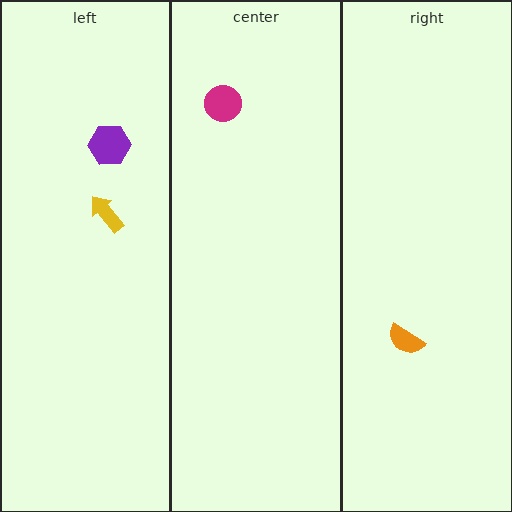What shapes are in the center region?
The magenta circle.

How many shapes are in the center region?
1.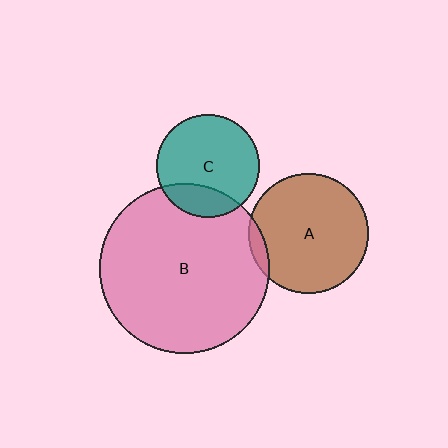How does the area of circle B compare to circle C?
Approximately 2.7 times.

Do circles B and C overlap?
Yes.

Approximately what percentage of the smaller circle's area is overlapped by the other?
Approximately 20%.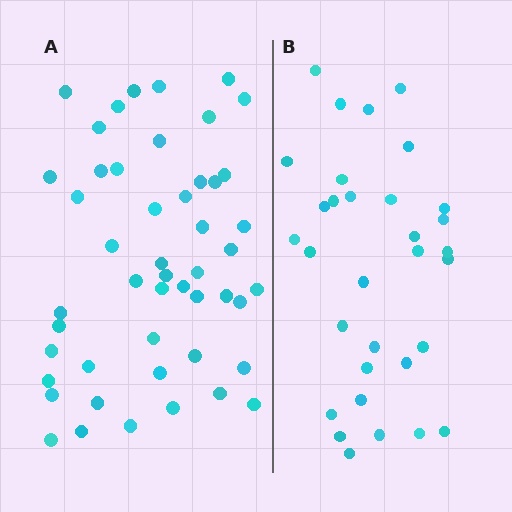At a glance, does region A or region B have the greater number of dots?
Region A (the left region) has more dots.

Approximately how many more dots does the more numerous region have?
Region A has approximately 15 more dots than region B.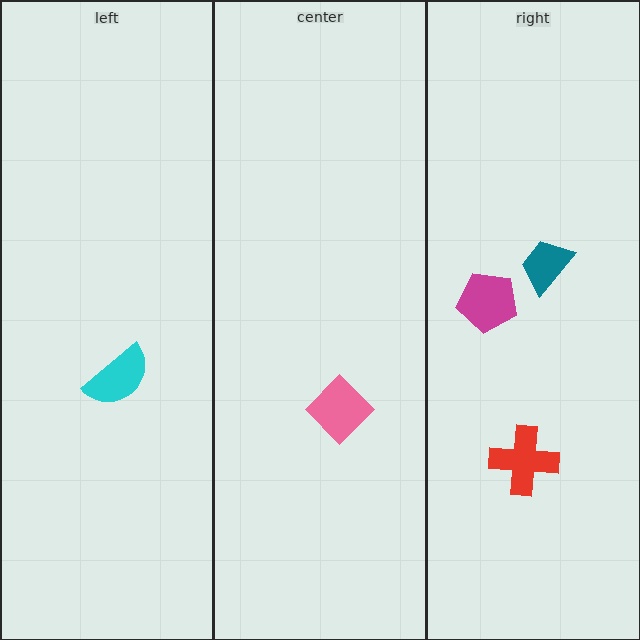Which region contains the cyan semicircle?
The left region.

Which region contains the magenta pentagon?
The right region.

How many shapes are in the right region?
3.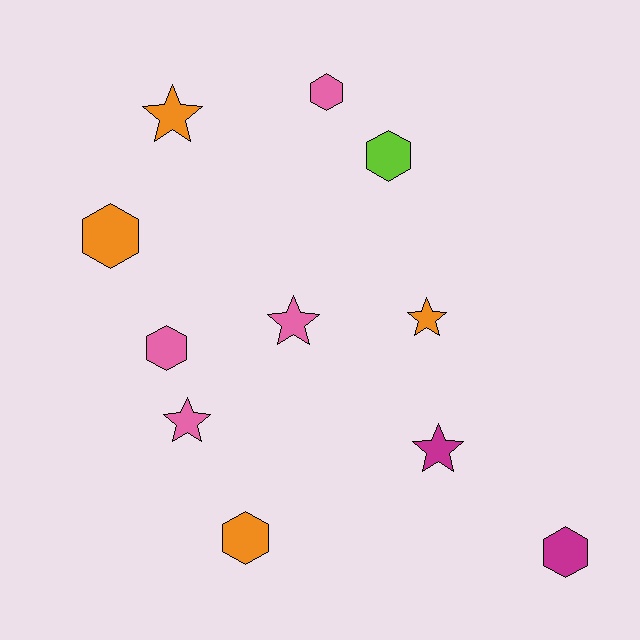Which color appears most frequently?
Pink, with 4 objects.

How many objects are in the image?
There are 11 objects.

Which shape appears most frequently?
Hexagon, with 6 objects.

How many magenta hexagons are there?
There is 1 magenta hexagon.